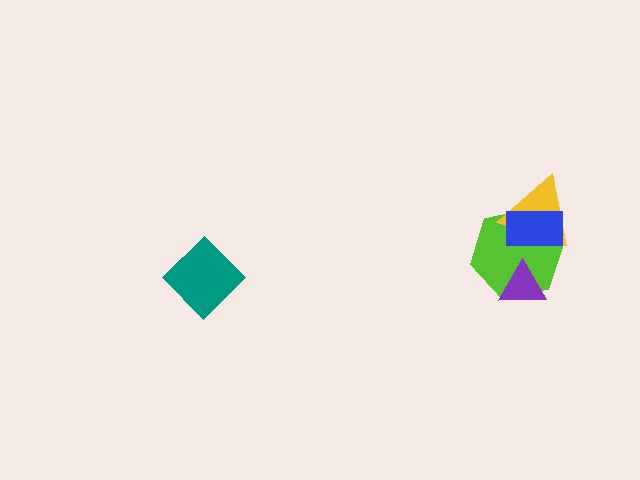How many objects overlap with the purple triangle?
1 object overlaps with the purple triangle.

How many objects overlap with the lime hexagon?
3 objects overlap with the lime hexagon.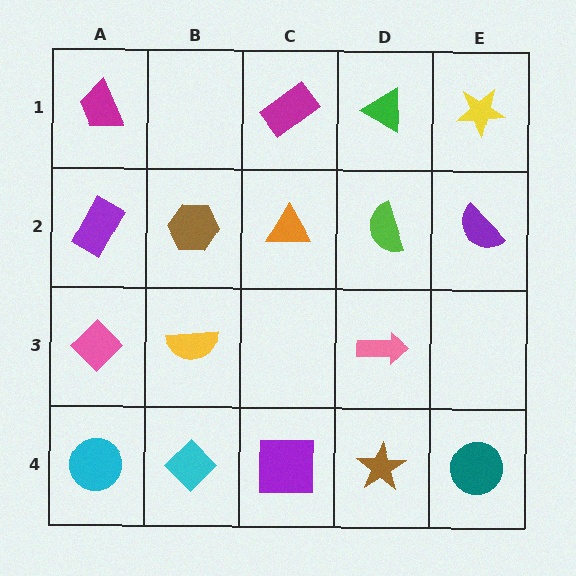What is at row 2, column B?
A brown hexagon.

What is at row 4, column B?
A cyan diamond.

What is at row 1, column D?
A green triangle.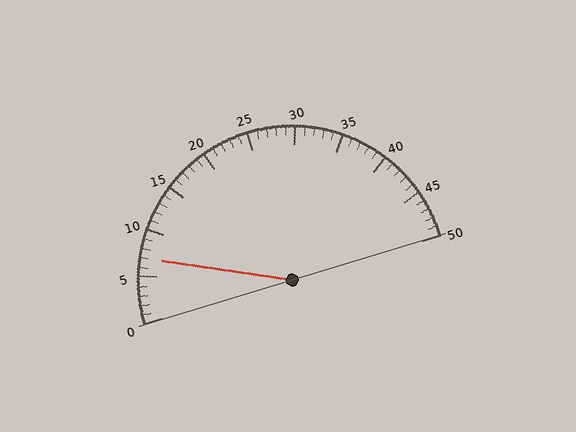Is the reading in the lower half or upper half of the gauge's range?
The reading is in the lower half of the range (0 to 50).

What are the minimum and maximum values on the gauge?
The gauge ranges from 0 to 50.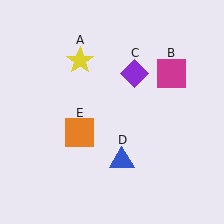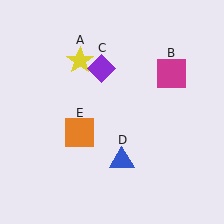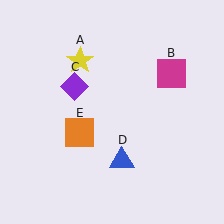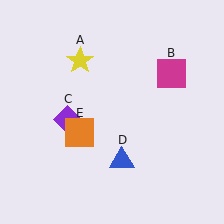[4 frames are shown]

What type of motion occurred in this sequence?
The purple diamond (object C) rotated counterclockwise around the center of the scene.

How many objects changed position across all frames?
1 object changed position: purple diamond (object C).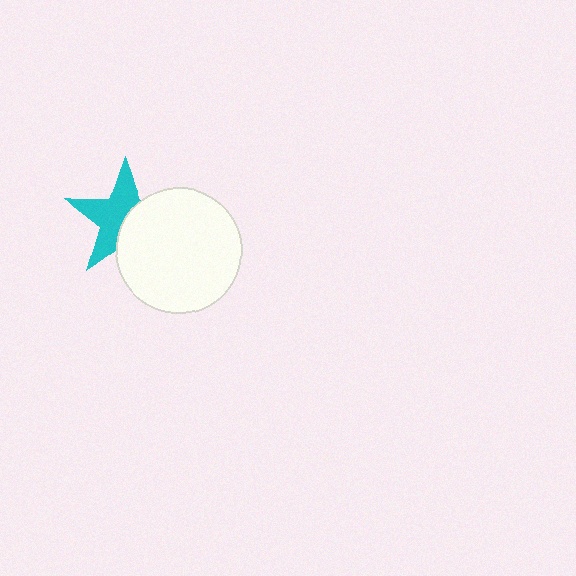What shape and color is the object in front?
The object in front is a white circle.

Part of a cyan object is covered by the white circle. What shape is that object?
It is a star.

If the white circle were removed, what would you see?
You would see the complete cyan star.